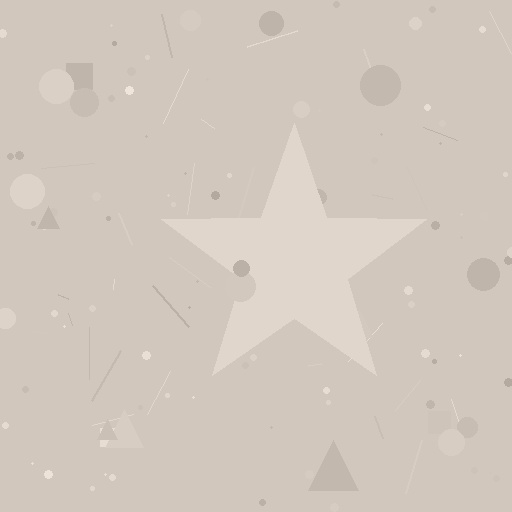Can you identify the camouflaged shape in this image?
The camouflaged shape is a star.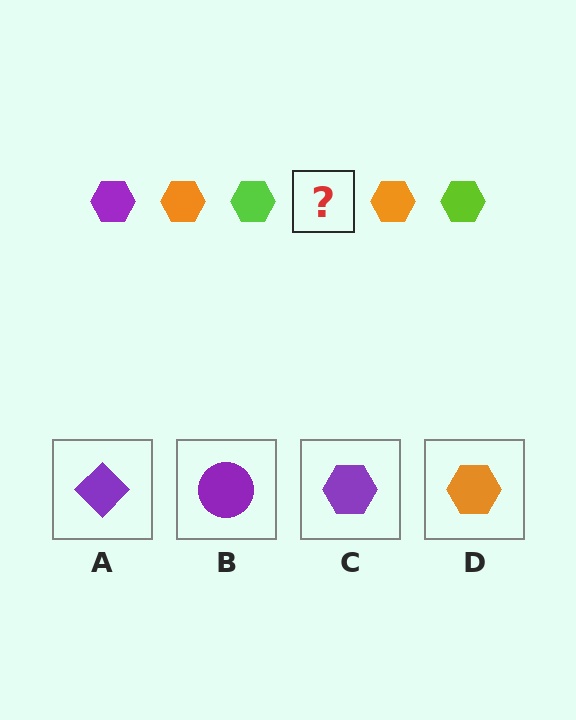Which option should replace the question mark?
Option C.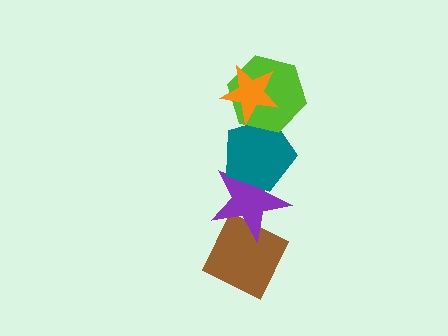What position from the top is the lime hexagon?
The lime hexagon is 2nd from the top.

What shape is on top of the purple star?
The teal pentagon is on top of the purple star.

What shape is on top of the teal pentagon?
The lime hexagon is on top of the teal pentagon.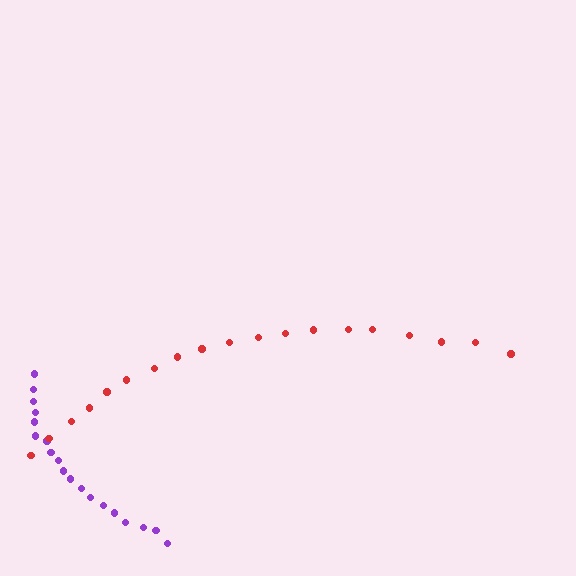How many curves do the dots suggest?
There are 2 distinct paths.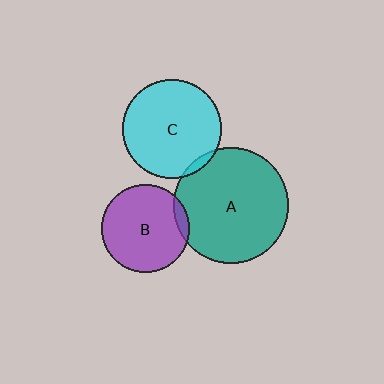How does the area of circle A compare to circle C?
Approximately 1.4 times.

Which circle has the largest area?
Circle A (teal).